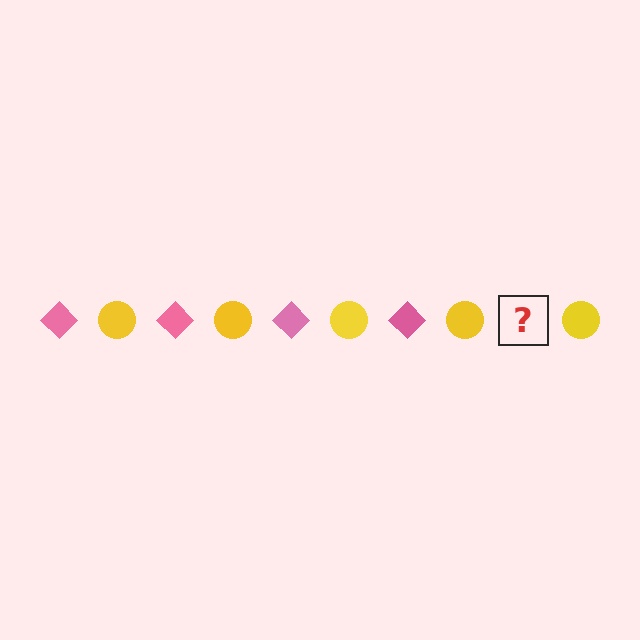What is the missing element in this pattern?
The missing element is a pink diamond.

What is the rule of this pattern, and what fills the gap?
The rule is that the pattern alternates between pink diamond and yellow circle. The gap should be filled with a pink diamond.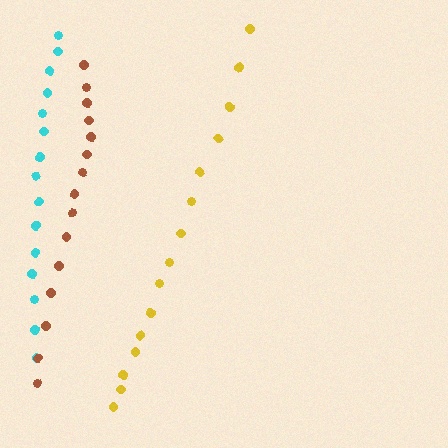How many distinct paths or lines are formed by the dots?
There are 3 distinct paths.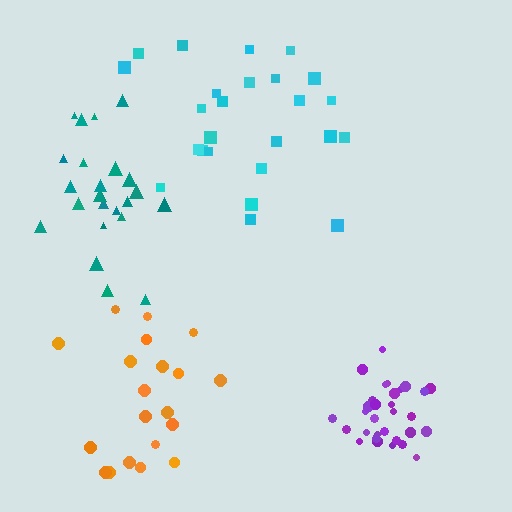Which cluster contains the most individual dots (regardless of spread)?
Purple (32).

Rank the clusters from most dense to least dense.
purple, teal, orange, cyan.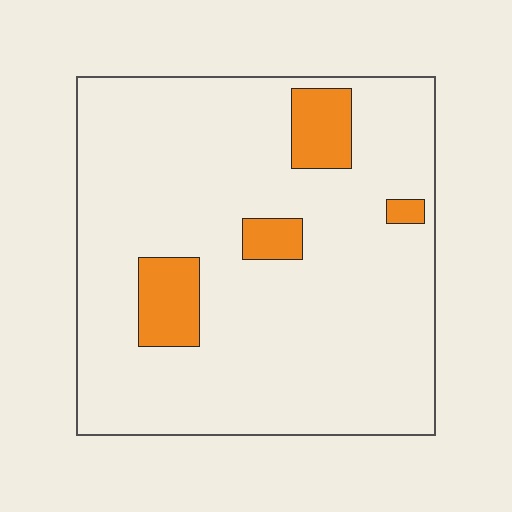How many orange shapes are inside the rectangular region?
4.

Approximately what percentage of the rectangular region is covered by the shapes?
Approximately 10%.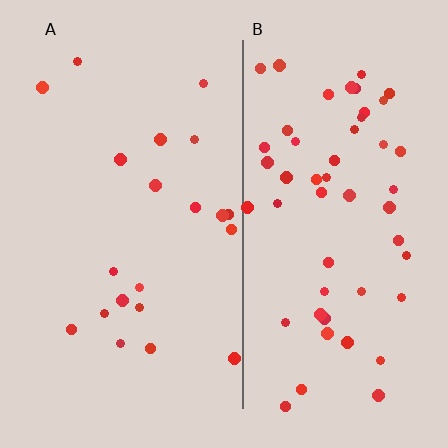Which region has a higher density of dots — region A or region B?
B (the right).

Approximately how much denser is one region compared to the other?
Approximately 2.6× — region B over region A.